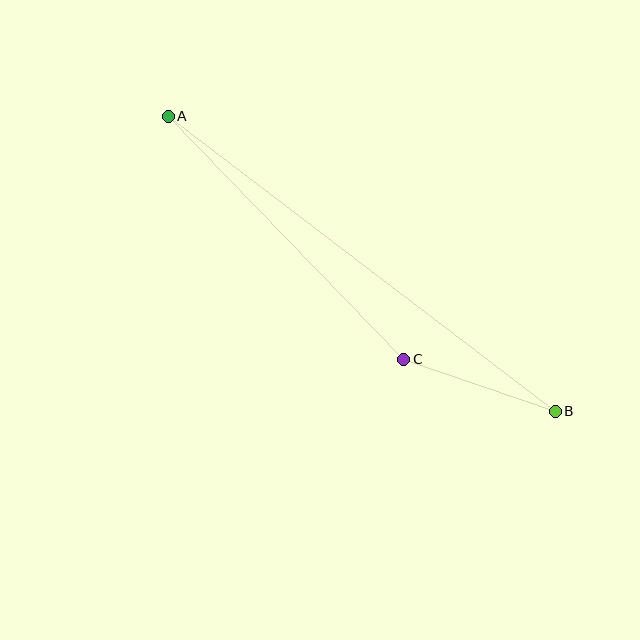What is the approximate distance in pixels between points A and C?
The distance between A and C is approximately 338 pixels.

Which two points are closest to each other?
Points B and C are closest to each other.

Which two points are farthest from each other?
Points A and B are farthest from each other.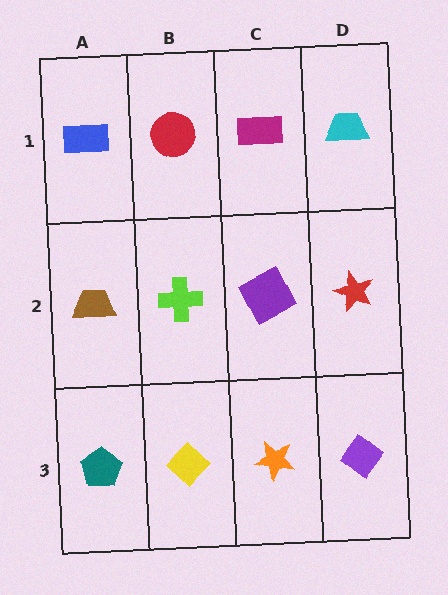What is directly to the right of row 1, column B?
A magenta rectangle.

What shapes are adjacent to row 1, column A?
A brown trapezoid (row 2, column A), a red circle (row 1, column B).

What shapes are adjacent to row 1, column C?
A purple square (row 2, column C), a red circle (row 1, column B), a cyan trapezoid (row 1, column D).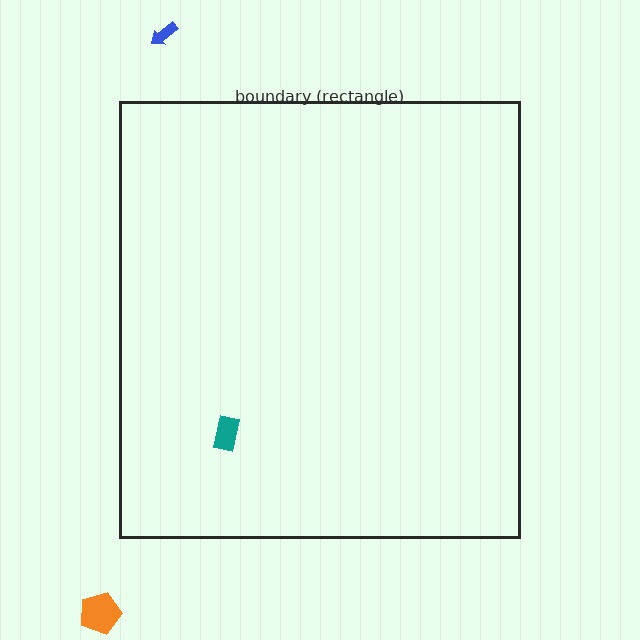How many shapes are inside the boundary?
1 inside, 2 outside.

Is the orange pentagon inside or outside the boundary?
Outside.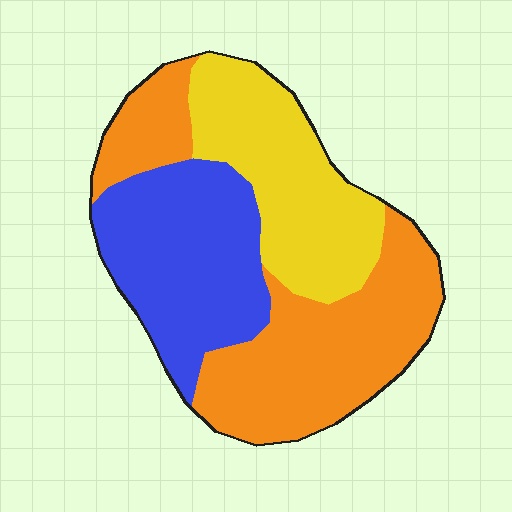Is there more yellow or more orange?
Orange.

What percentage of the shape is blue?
Blue covers roughly 30% of the shape.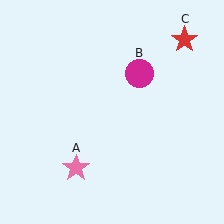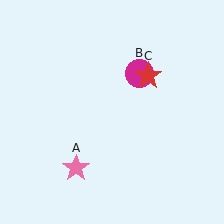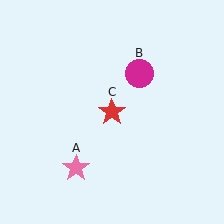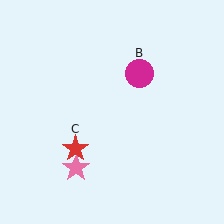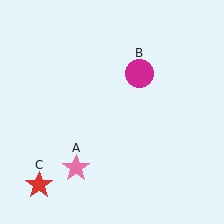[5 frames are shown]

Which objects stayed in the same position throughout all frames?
Pink star (object A) and magenta circle (object B) remained stationary.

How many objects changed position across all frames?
1 object changed position: red star (object C).